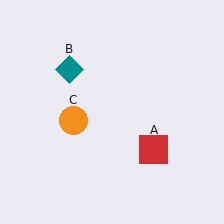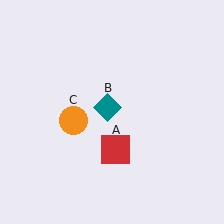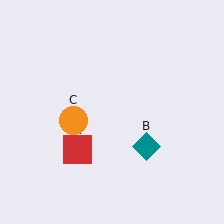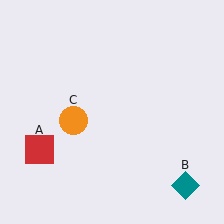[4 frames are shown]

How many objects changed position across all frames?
2 objects changed position: red square (object A), teal diamond (object B).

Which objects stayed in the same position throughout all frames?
Orange circle (object C) remained stationary.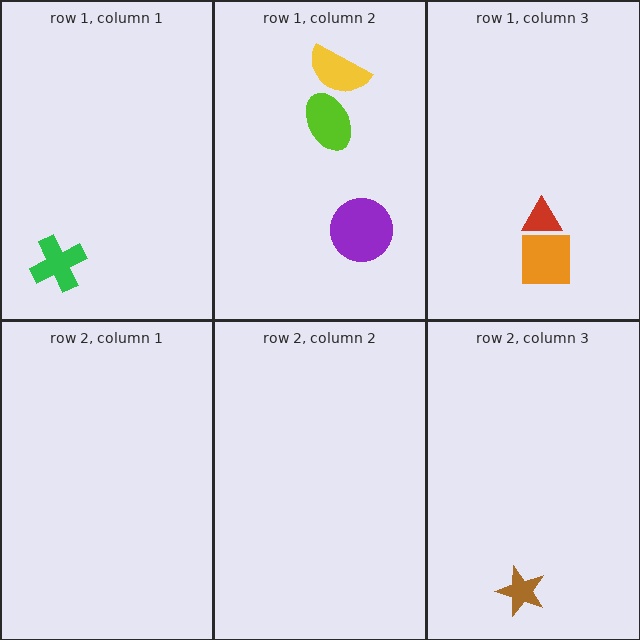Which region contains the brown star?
The row 2, column 3 region.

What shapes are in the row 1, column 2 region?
The purple circle, the lime ellipse, the yellow semicircle.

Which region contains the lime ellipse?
The row 1, column 2 region.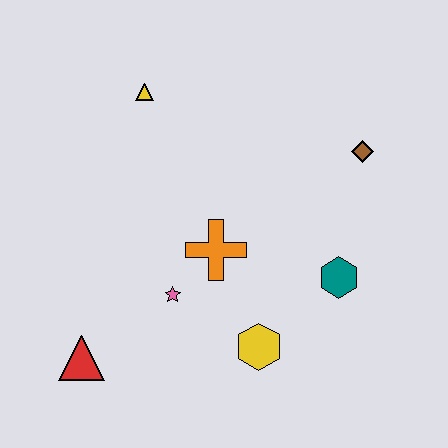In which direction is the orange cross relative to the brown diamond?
The orange cross is to the left of the brown diamond.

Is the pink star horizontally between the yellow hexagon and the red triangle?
Yes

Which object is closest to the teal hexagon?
The yellow hexagon is closest to the teal hexagon.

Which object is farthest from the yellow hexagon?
The yellow triangle is farthest from the yellow hexagon.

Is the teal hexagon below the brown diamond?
Yes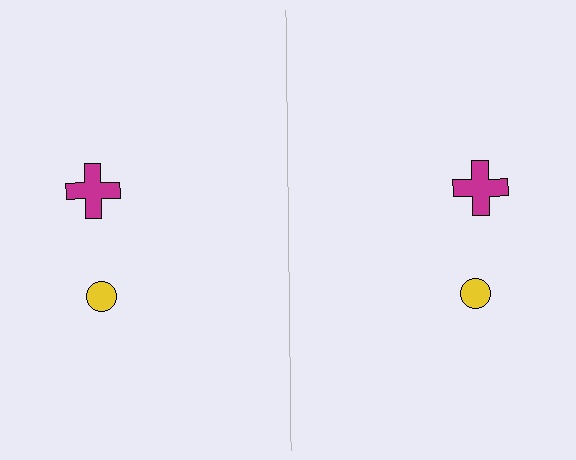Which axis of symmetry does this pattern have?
The pattern has a vertical axis of symmetry running through the center of the image.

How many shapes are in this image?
There are 4 shapes in this image.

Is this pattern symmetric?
Yes, this pattern has bilateral (reflection) symmetry.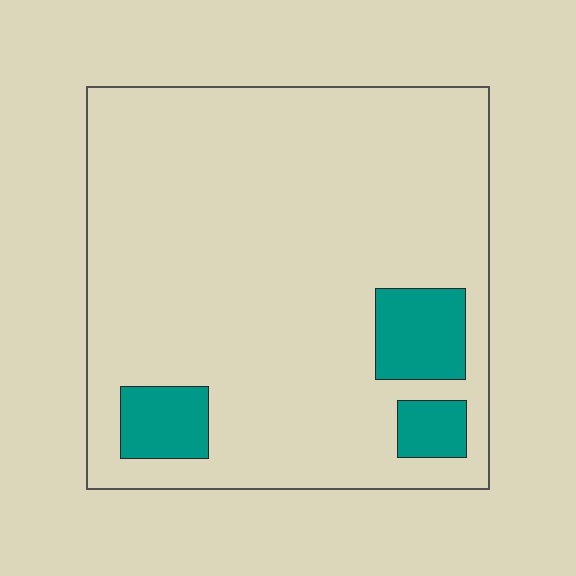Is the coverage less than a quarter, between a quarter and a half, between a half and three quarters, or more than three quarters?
Less than a quarter.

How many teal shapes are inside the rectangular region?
3.